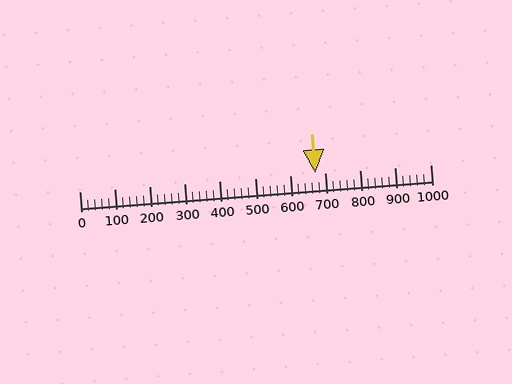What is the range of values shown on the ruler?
The ruler shows values from 0 to 1000.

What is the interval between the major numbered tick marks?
The major tick marks are spaced 100 units apart.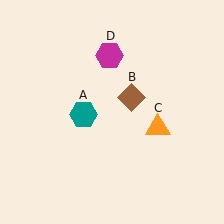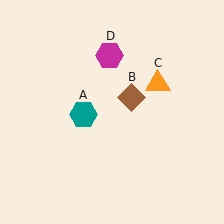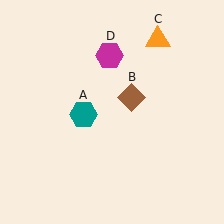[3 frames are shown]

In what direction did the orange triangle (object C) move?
The orange triangle (object C) moved up.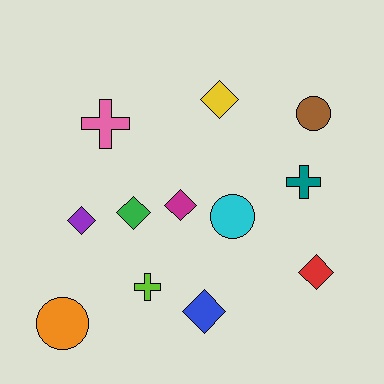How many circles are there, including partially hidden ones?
There are 3 circles.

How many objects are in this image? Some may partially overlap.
There are 12 objects.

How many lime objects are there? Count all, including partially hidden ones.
There is 1 lime object.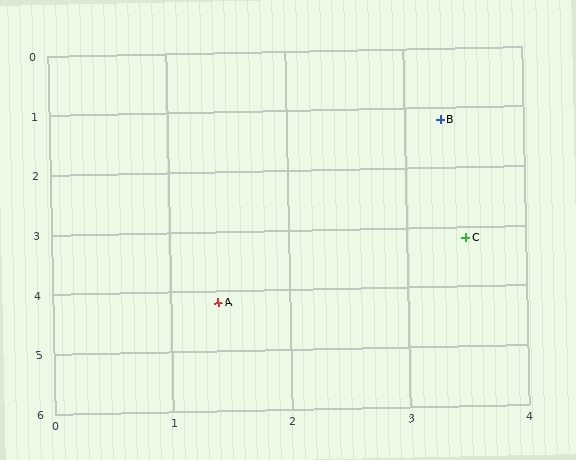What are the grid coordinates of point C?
Point C is at approximately (3.5, 3.2).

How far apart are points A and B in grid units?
Points A and B are about 3.6 grid units apart.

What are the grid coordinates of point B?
Point B is at approximately (3.3, 1.2).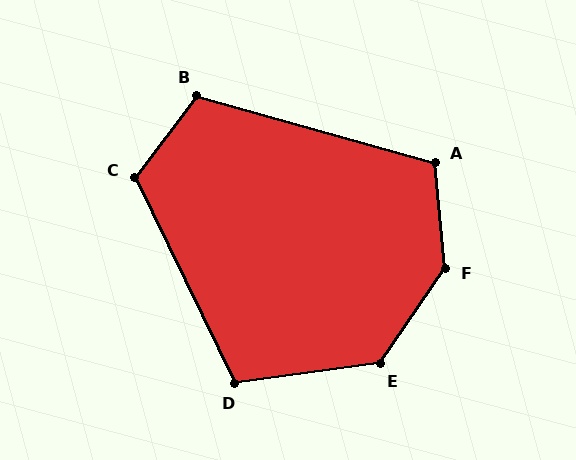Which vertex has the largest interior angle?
F, at approximately 140 degrees.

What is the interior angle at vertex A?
Approximately 111 degrees (obtuse).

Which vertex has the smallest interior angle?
D, at approximately 108 degrees.